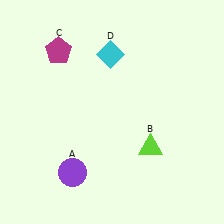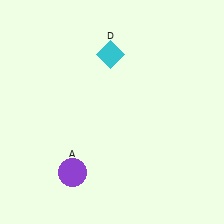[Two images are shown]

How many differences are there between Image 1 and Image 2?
There are 2 differences between the two images.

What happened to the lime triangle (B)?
The lime triangle (B) was removed in Image 2. It was in the bottom-right area of Image 1.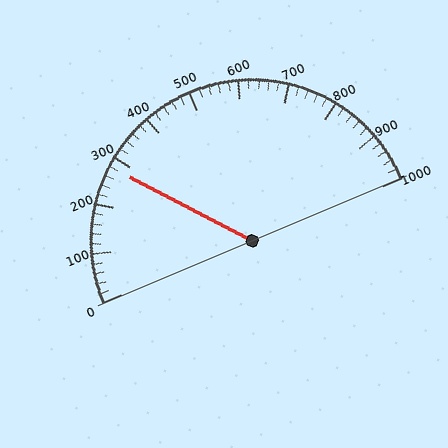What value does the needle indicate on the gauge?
The needle indicates approximately 280.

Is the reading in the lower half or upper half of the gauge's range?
The reading is in the lower half of the range (0 to 1000).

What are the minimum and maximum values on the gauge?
The gauge ranges from 0 to 1000.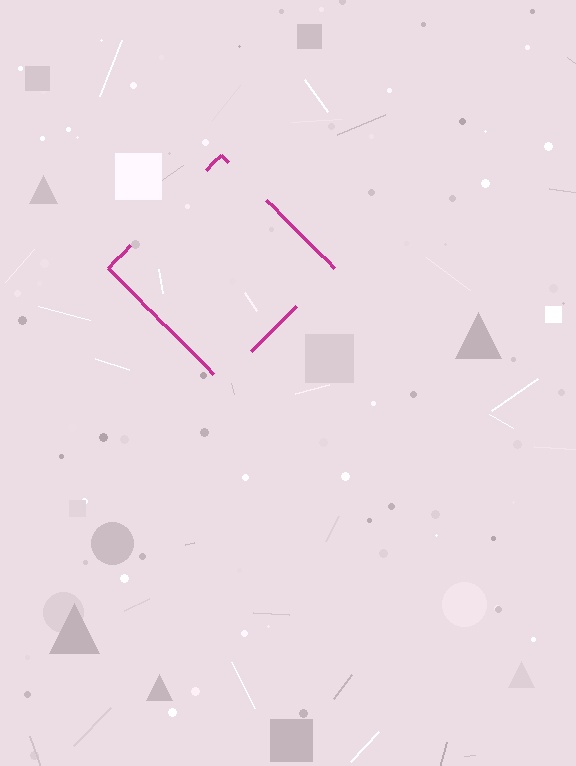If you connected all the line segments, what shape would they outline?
They would outline a diamond.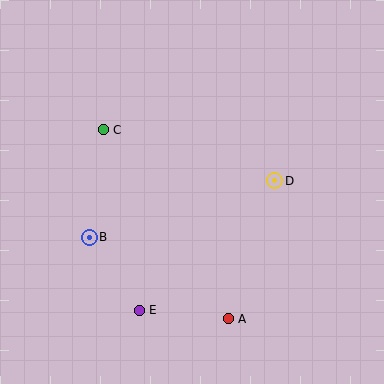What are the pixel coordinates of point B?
Point B is at (89, 237).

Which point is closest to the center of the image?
Point D at (275, 181) is closest to the center.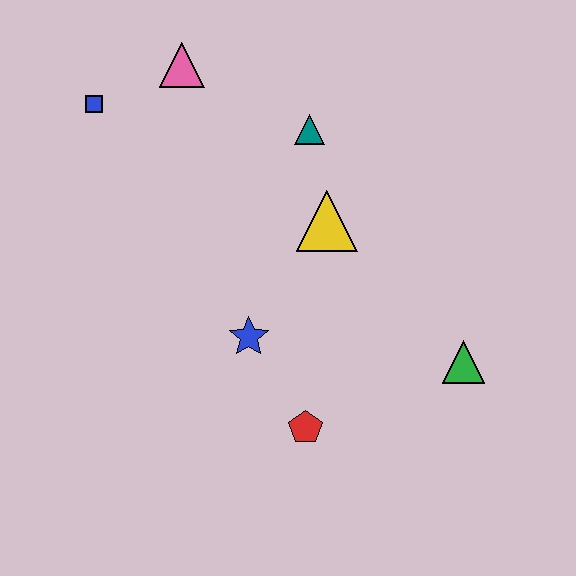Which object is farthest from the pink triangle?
The green triangle is farthest from the pink triangle.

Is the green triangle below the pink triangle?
Yes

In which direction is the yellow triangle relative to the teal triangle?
The yellow triangle is below the teal triangle.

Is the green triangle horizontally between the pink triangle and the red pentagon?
No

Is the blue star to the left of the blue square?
No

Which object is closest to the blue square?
The pink triangle is closest to the blue square.